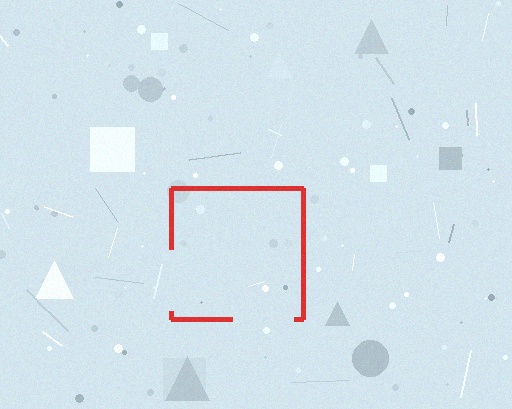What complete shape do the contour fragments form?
The contour fragments form a square.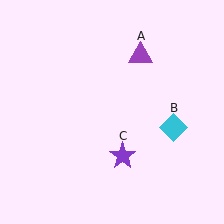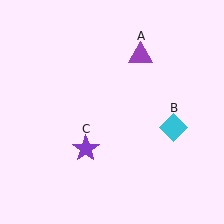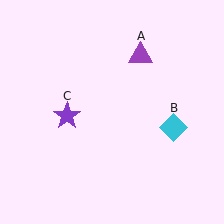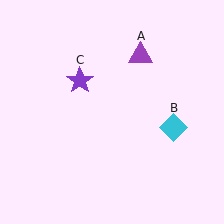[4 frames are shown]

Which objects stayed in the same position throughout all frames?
Purple triangle (object A) and cyan diamond (object B) remained stationary.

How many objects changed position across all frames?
1 object changed position: purple star (object C).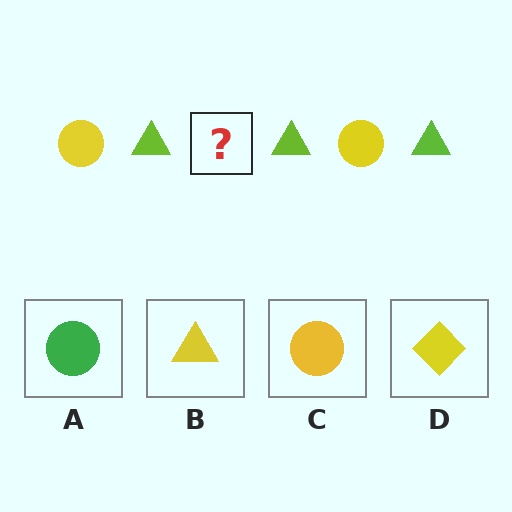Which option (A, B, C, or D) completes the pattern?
C.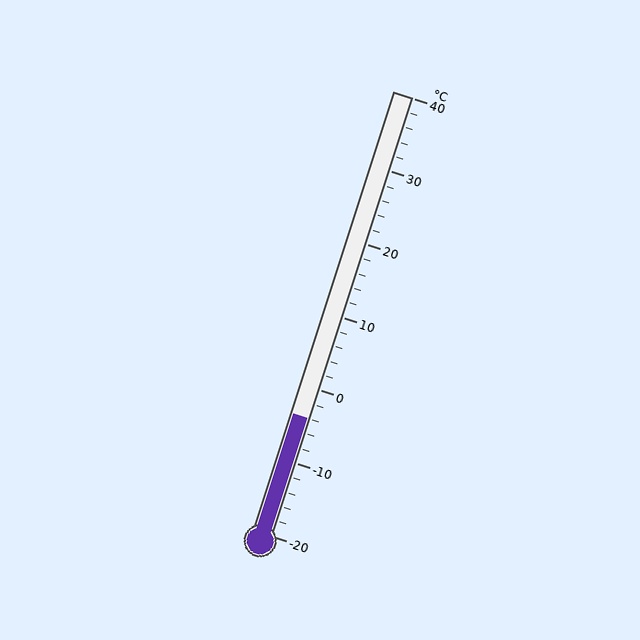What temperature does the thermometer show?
The thermometer shows approximately -4°C.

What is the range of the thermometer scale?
The thermometer scale ranges from -20°C to 40°C.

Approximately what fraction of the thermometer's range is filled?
The thermometer is filled to approximately 25% of its range.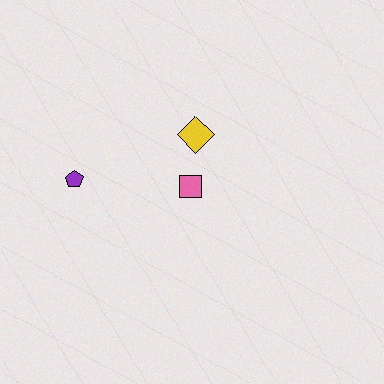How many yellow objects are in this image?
There is 1 yellow object.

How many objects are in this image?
There are 3 objects.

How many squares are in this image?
There is 1 square.